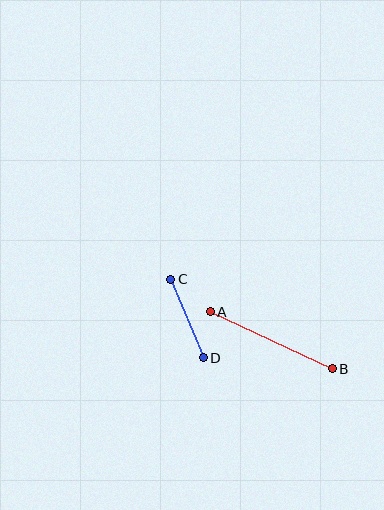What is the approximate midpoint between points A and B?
The midpoint is at approximately (271, 340) pixels.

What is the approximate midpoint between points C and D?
The midpoint is at approximately (187, 318) pixels.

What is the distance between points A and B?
The distance is approximately 135 pixels.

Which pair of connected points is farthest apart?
Points A and B are farthest apart.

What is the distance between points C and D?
The distance is approximately 85 pixels.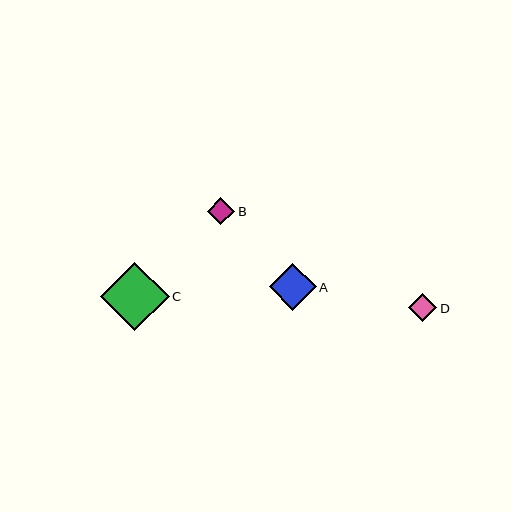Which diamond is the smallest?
Diamond B is the smallest with a size of approximately 27 pixels.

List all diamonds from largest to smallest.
From largest to smallest: C, A, D, B.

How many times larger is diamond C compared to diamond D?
Diamond C is approximately 2.4 times the size of diamond D.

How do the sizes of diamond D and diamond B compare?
Diamond D and diamond B are approximately the same size.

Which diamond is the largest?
Diamond C is the largest with a size of approximately 69 pixels.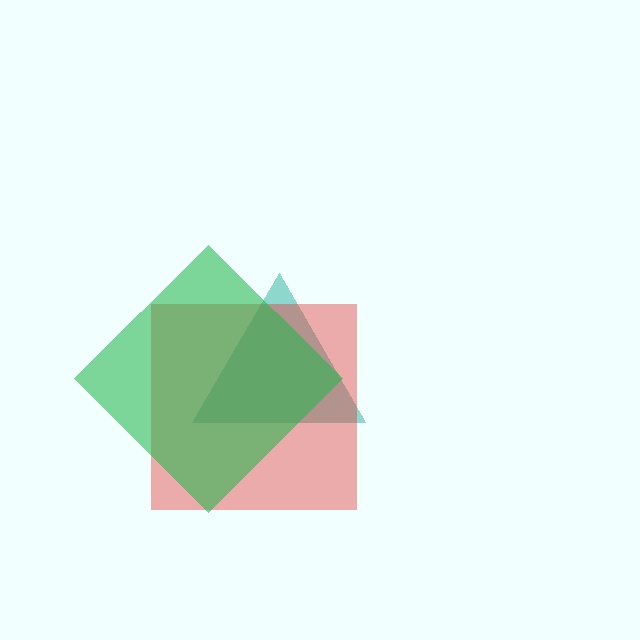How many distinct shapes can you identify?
There are 3 distinct shapes: a teal triangle, a red square, a green diamond.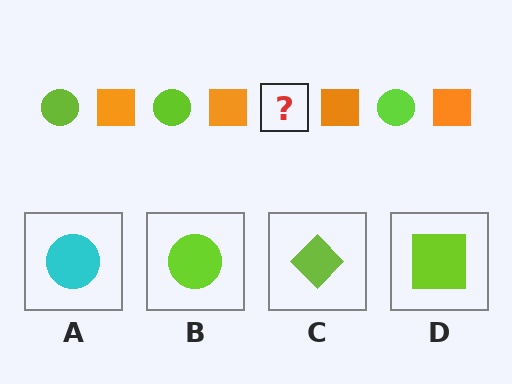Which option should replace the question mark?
Option B.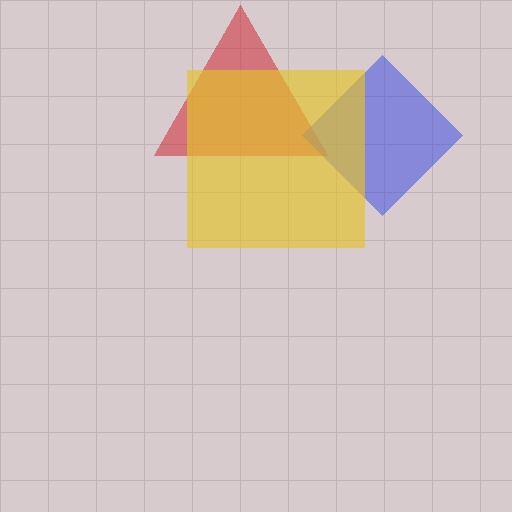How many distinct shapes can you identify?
There are 3 distinct shapes: a red triangle, a blue diamond, a yellow square.